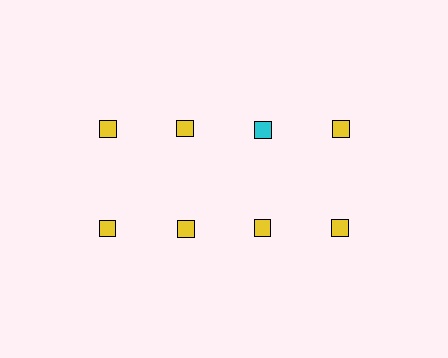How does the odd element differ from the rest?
It has a different color: cyan instead of yellow.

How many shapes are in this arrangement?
There are 8 shapes arranged in a grid pattern.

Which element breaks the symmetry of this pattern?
The cyan square in the top row, center column breaks the symmetry. All other shapes are yellow squares.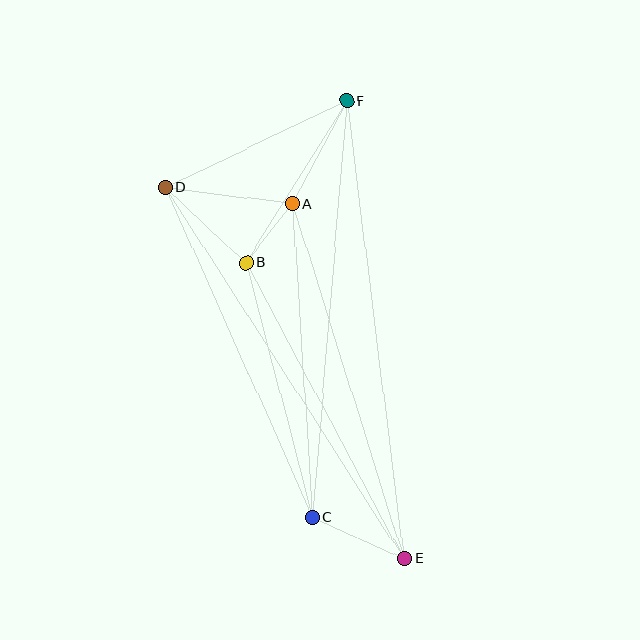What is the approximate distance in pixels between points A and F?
The distance between A and F is approximately 117 pixels.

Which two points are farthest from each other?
Points E and F are farthest from each other.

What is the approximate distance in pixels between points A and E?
The distance between A and E is approximately 372 pixels.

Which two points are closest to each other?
Points A and B are closest to each other.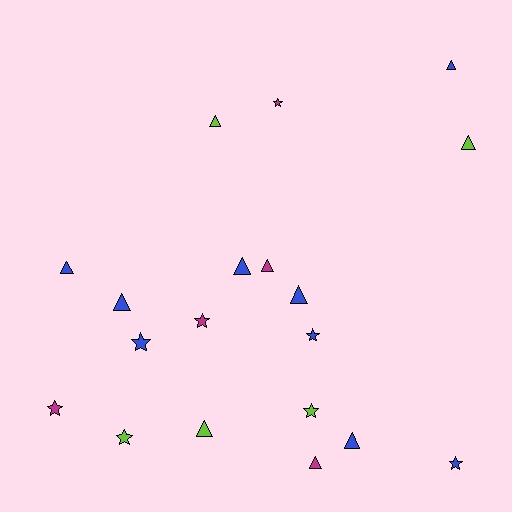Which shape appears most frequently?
Triangle, with 11 objects.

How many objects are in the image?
There are 19 objects.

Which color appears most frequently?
Blue, with 9 objects.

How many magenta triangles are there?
There are 2 magenta triangles.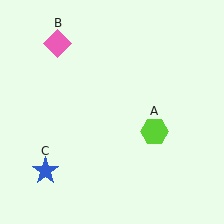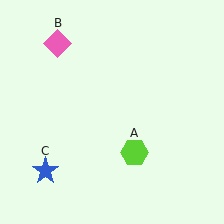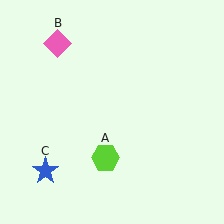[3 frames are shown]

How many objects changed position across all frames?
1 object changed position: lime hexagon (object A).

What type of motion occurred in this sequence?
The lime hexagon (object A) rotated clockwise around the center of the scene.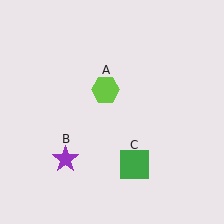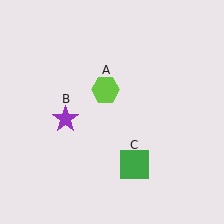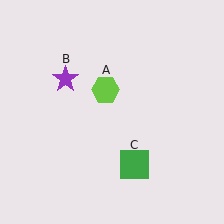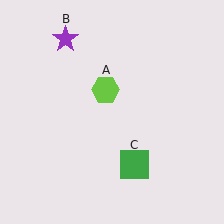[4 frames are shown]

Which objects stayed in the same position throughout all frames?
Lime hexagon (object A) and green square (object C) remained stationary.